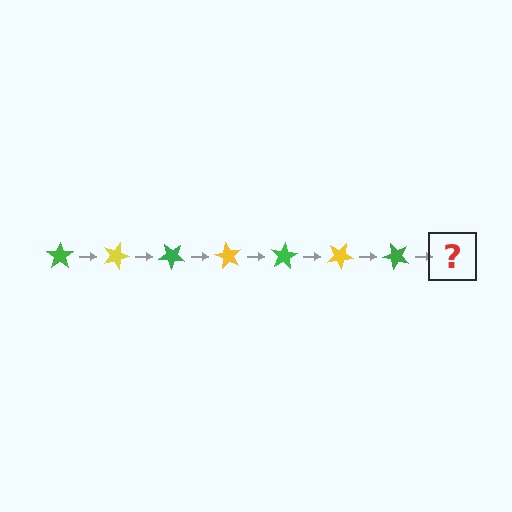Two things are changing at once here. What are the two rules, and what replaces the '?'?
The two rules are that it rotates 20 degrees each step and the color cycles through green and yellow. The '?' should be a yellow star, rotated 140 degrees from the start.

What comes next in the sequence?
The next element should be a yellow star, rotated 140 degrees from the start.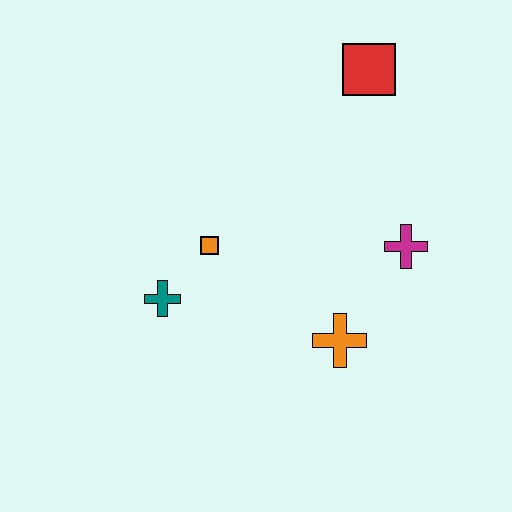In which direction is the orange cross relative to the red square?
The orange cross is below the red square.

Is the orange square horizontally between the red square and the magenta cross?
No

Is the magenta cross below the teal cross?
No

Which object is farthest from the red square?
The teal cross is farthest from the red square.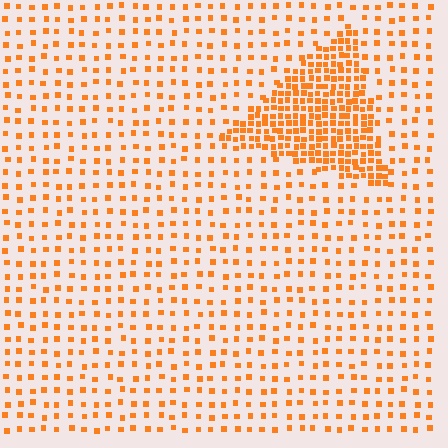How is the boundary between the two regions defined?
The boundary is defined by a change in element density (approximately 2.9x ratio). All elements are the same color, size, and shape.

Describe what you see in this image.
The image contains small orange elements arranged at two different densities. A triangle-shaped region is visible where the elements are more densely packed than the surrounding area.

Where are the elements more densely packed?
The elements are more densely packed inside the triangle boundary.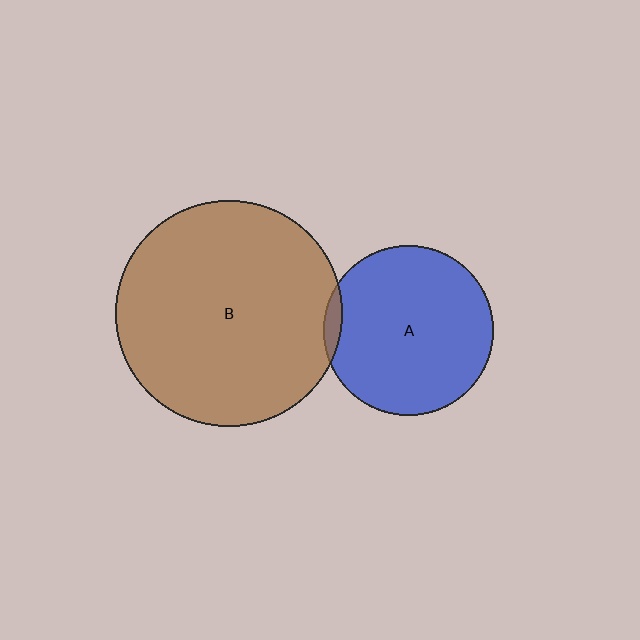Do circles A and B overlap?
Yes.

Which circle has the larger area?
Circle B (brown).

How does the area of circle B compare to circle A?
Approximately 1.8 times.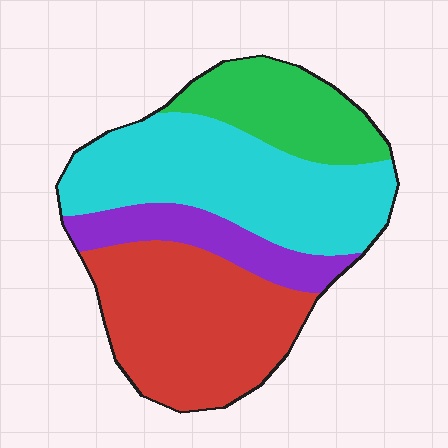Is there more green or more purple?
Green.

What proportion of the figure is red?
Red takes up about one third (1/3) of the figure.